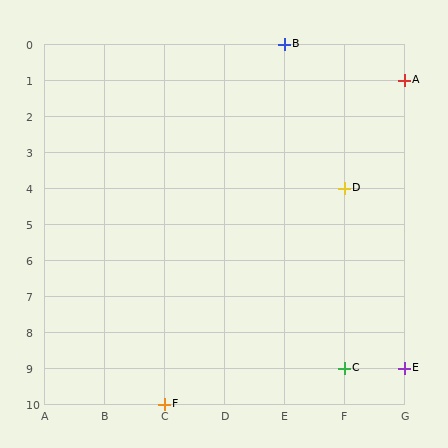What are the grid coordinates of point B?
Point B is at grid coordinates (E, 0).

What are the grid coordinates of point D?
Point D is at grid coordinates (F, 4).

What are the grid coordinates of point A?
Point A is at grid coordinates (G, 1).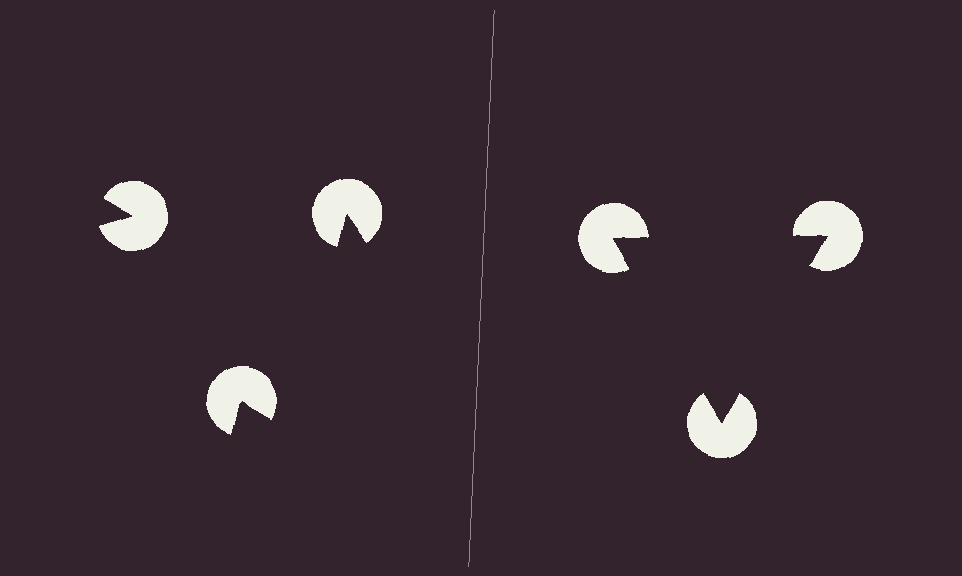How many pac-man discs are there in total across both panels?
6 — 3 on each side.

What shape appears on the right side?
An illusory triangle.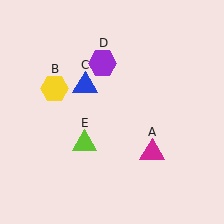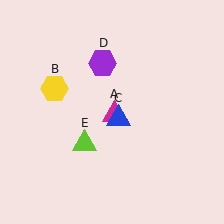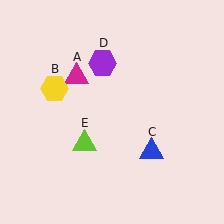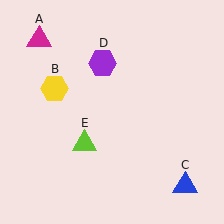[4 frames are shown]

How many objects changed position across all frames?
2 objects changed position: magenta triangle (object A), blue triangle (object C).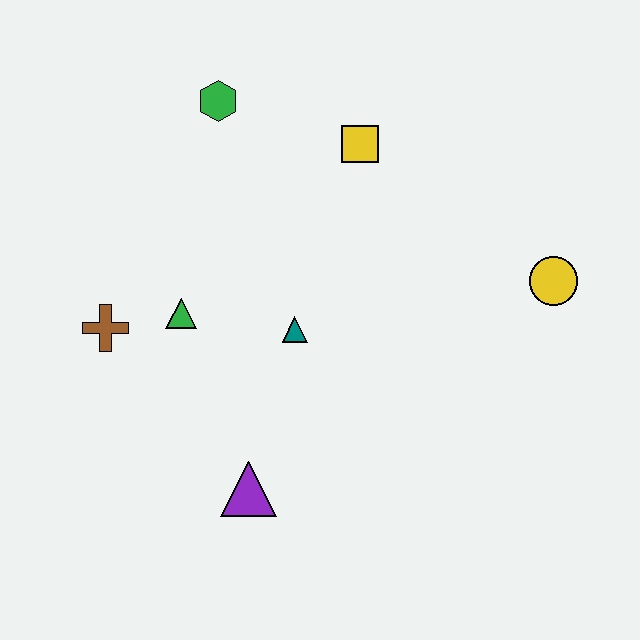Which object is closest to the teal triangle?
The green triangle is closest to the teal triangle.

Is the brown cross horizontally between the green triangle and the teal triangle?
No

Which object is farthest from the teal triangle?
The yellow circle is farthest from the teal triangle.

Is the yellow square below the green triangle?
No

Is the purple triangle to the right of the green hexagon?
Yes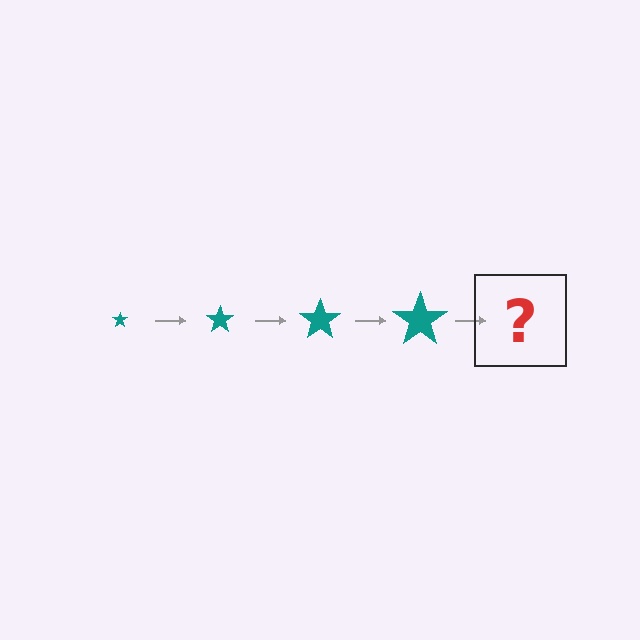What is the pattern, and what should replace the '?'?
The pattern is that the star gets progressively larger each step. The '?' should be a teal star, larger than the previous one.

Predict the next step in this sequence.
The next step is a teal star, larger than the previous one.